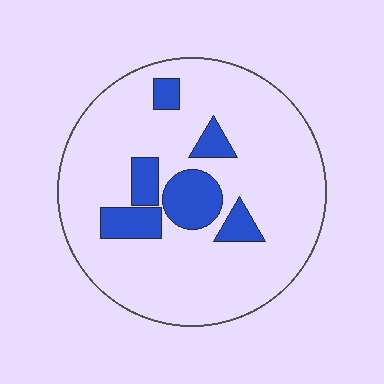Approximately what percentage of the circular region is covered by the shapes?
Approximately 15%.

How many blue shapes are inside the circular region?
6.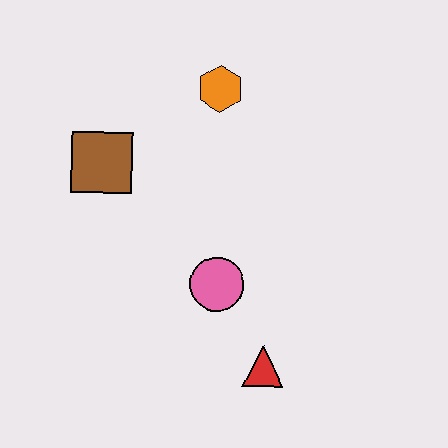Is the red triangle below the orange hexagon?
Yes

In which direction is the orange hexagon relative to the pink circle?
The orange hexagon is above the pink circle.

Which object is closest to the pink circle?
The red triangle is closest to the pink circle.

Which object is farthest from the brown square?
The red triangle is farthest from the brown square.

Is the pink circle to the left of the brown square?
No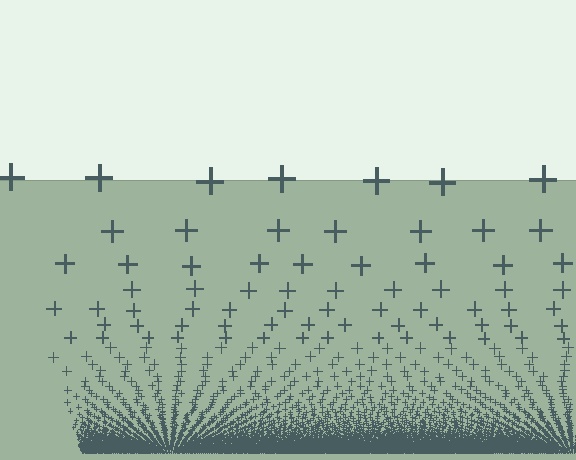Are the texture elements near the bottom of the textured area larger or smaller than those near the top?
Smaller. The gradient is inverted — elements near the bottom are smaller and denser.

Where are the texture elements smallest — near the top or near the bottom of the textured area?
Near the bottom.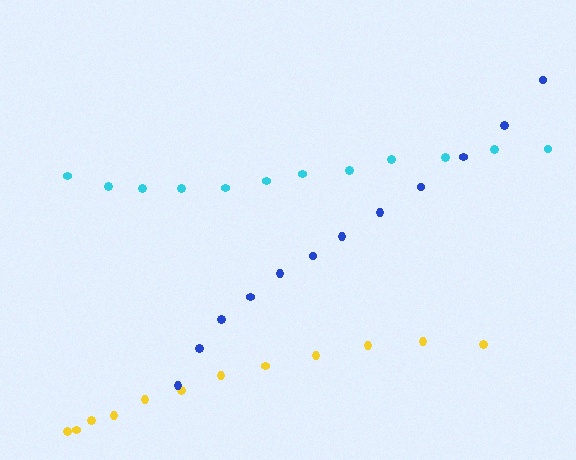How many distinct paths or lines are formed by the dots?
There are 3 distinct paths.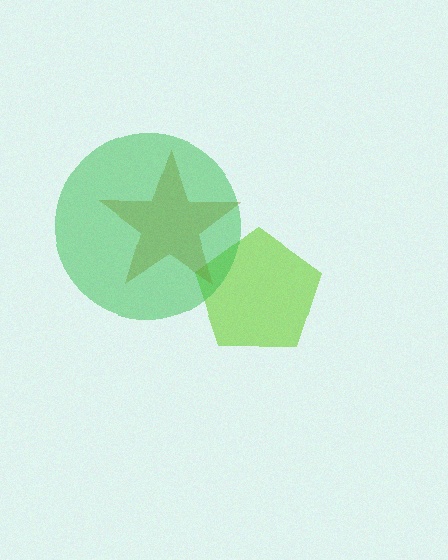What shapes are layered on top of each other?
The layered shapes are: a lime pentagon, a brown star, a green circle.